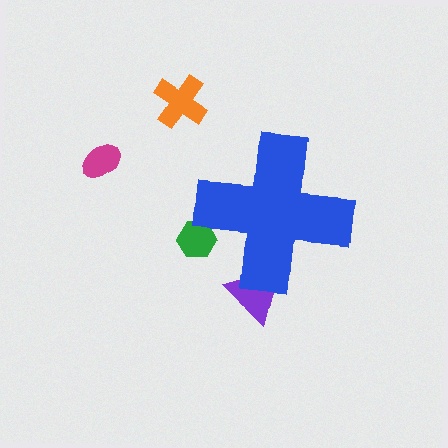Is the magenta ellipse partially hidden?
No, the magenta ellipse is fully visible.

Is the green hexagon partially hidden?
Yes, the green hexagon is partially hidden behind the blue cross.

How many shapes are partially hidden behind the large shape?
2 shapes are partially hidden.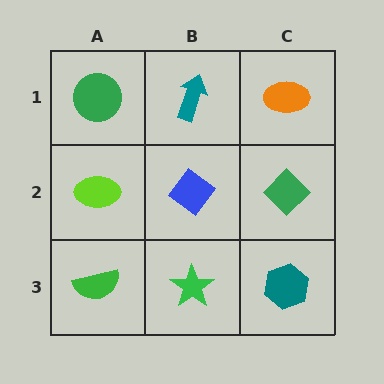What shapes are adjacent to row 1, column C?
A green diamond (row 2, column C), a teal arrow (row 1, column B).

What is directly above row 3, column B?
A blue diamond.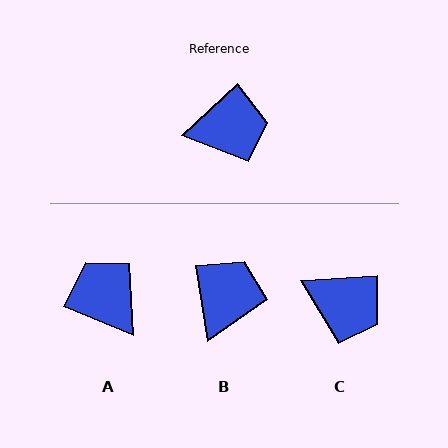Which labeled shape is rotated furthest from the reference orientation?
A, about 115 degrees away.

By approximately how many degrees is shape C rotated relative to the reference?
Approximately 38 degrees clockwise.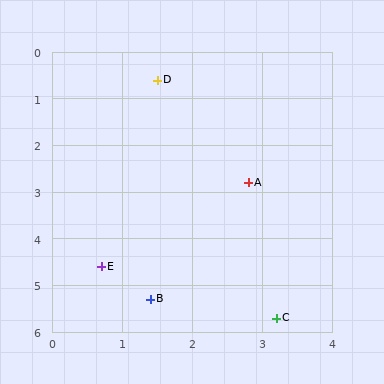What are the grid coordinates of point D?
Point D is at approximately (1.5, 0.6).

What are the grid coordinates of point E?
Point E is at approximately (0.7, 4.6).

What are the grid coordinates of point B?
Point B is at approximately (1.4, 5.3).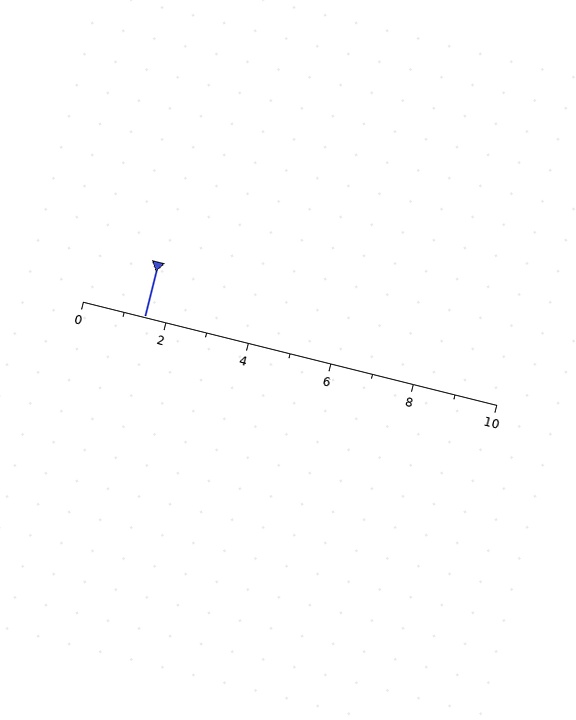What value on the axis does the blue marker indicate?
The marker indicates approximately 1.5.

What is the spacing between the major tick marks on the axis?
The major ticks are spaced 2 apart.